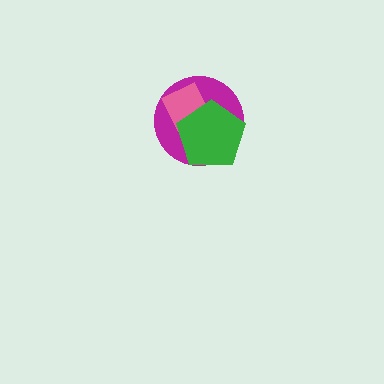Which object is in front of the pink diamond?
The green pentagon is in front of the pink diamond.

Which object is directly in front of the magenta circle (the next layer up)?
The pink diamond is directly in front of the magenta circle.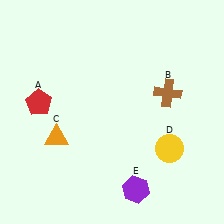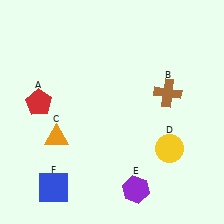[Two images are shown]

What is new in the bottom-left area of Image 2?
A blue square (F) was added in the bottom-left area of Image 2.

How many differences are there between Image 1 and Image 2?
There is 1 difference between the two images.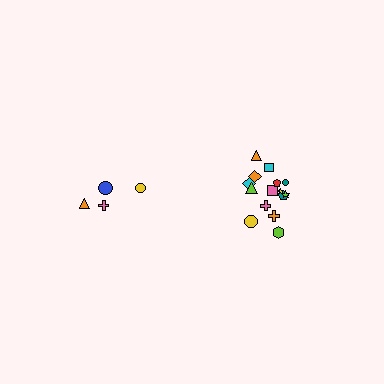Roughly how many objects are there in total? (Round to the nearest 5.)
Roughly 20 objects in total.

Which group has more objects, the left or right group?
The right group.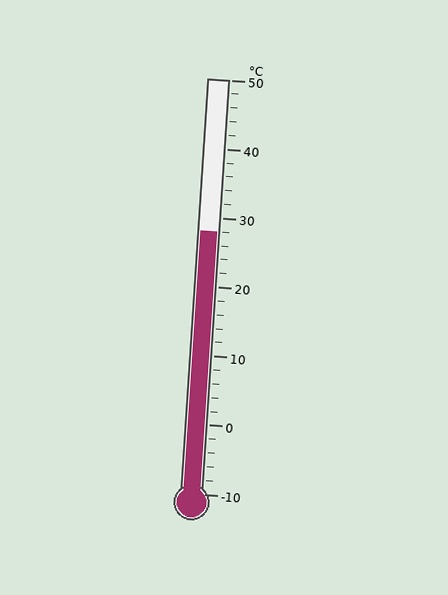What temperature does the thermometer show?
The thermometer shows approximately 28°C.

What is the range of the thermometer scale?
The thermometer scale ranges from -10°C to 50°C.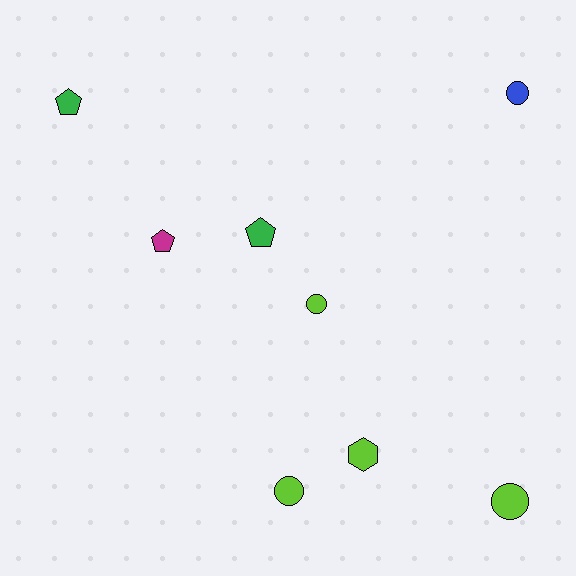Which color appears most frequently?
Lime, with 4 objects.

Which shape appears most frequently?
Circle, with 4 objects.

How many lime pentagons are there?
There are no lime pentagons.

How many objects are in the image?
There are 8 objects.